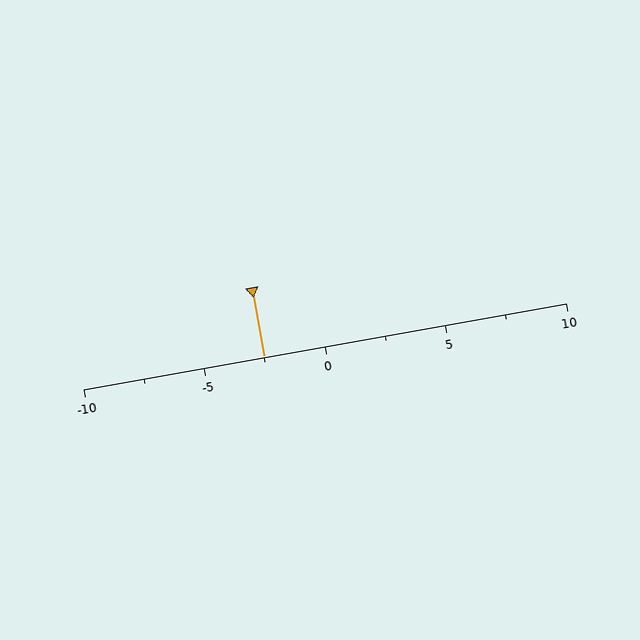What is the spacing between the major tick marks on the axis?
The major ticks are spaced 5 apart.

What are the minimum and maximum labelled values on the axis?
The axis runs from -10 to 10.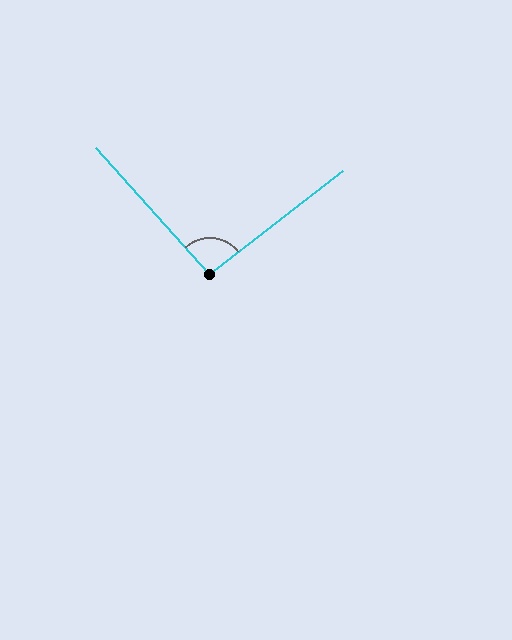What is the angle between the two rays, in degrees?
Approximately 95 degrees.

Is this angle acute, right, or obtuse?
It is approximately a right angle.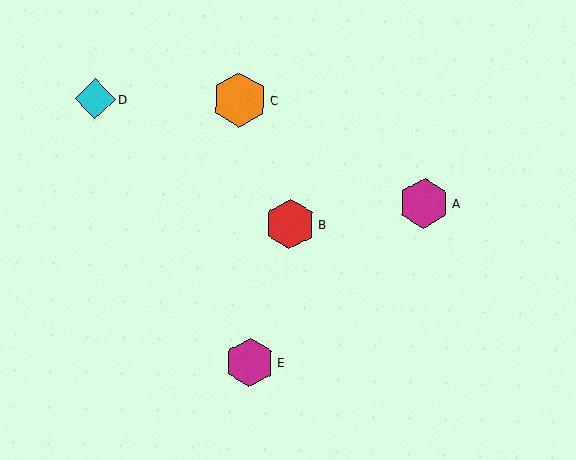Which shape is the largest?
The orange hexagon (labeled C) is the largest.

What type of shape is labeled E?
Shape E is a magenta hexagon.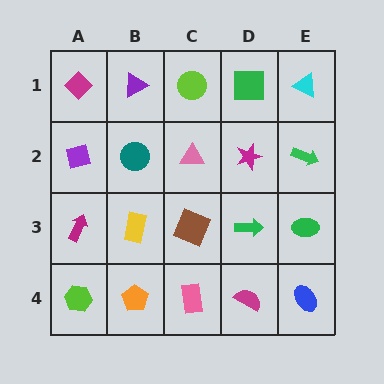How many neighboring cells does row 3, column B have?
4.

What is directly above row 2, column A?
A magenta diamond.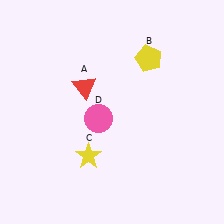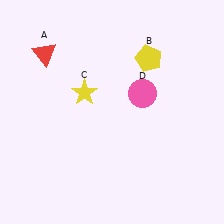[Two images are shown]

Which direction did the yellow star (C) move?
The yellow star (C) moved up.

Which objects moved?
The objects that moved are: the red triangle (A), the yellow star (C), the pink circle (D).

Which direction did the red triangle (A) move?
The red triangle (A) moved left.